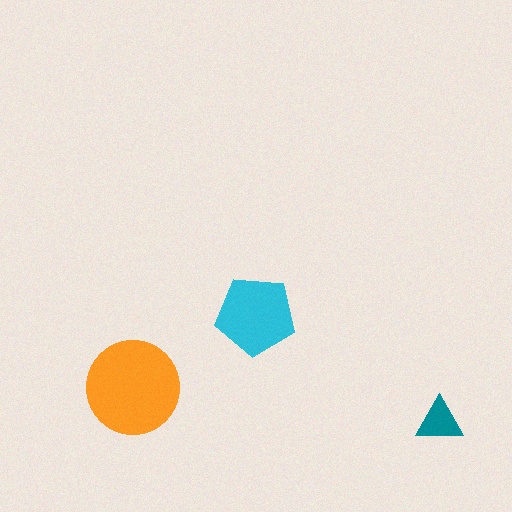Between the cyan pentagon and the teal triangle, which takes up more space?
The cyan pentagon.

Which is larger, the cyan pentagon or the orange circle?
The orange circle.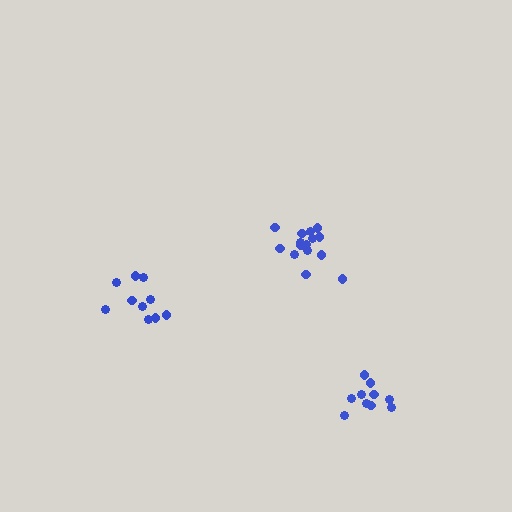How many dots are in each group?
Group 1: 10 dots, Group 2: 15 dots, Group 3: 10 dots (35 total).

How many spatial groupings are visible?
There are 3 spatial groupings.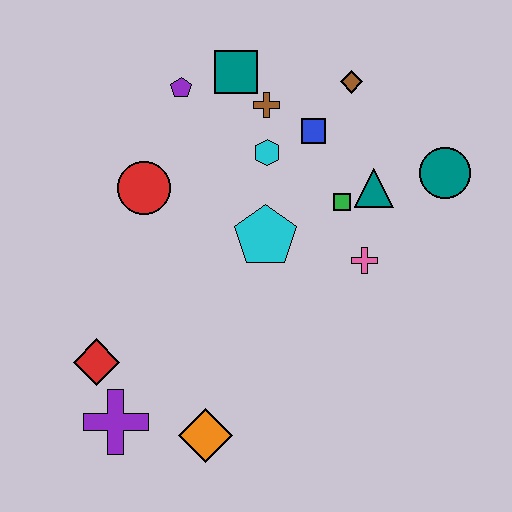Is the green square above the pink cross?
Yes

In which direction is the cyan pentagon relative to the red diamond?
The cyan pentagon is to the right of the red diamond.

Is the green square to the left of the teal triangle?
Yes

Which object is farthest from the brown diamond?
The purple cross is farthest from the brown diamond.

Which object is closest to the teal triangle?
The green square is closest to the teal triangle.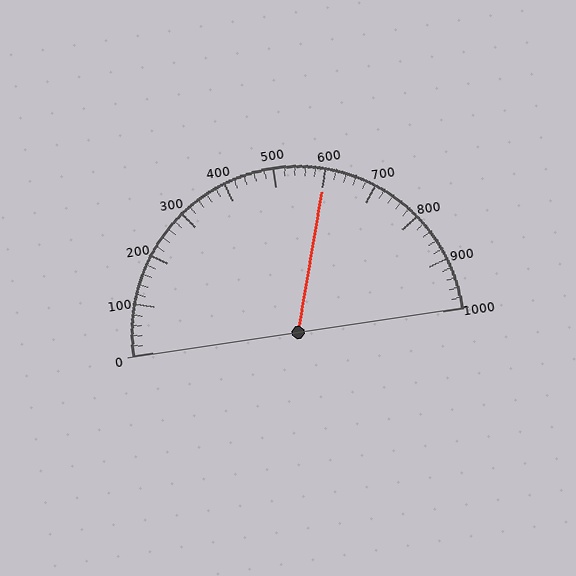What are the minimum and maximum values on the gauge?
The gauge ranges from 0 to 1000.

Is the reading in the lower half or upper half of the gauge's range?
The reading is in the upper half of the range (0 to 1000).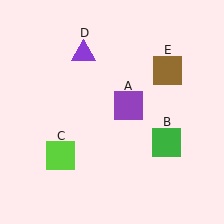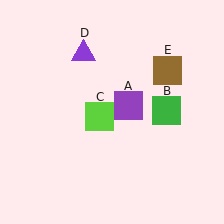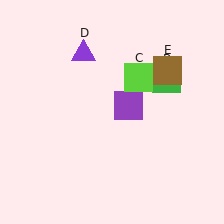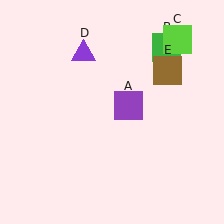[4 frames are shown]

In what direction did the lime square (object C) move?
The lime square (object C) moved up and to the right.